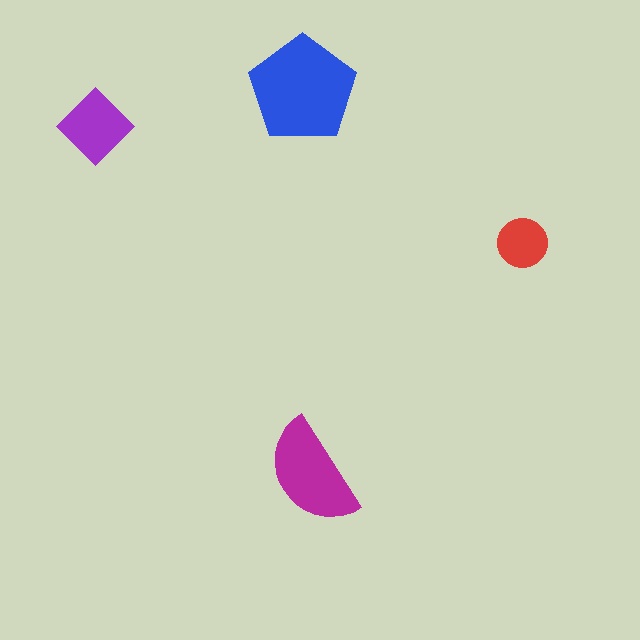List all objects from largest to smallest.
The blue pentagon, the magenta semicircle, the purple diamond, the red circle.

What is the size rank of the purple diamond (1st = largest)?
3rd.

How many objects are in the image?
There are 4 objects in the image.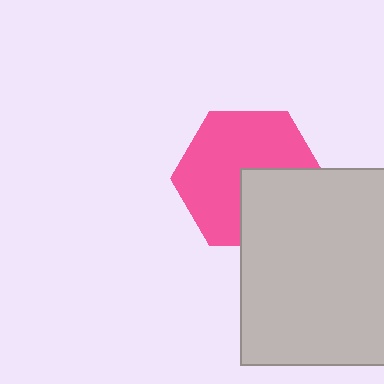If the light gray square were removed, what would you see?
You would see the complete pink hexagon.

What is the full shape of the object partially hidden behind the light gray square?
The partially hidden object is a pink hexagon.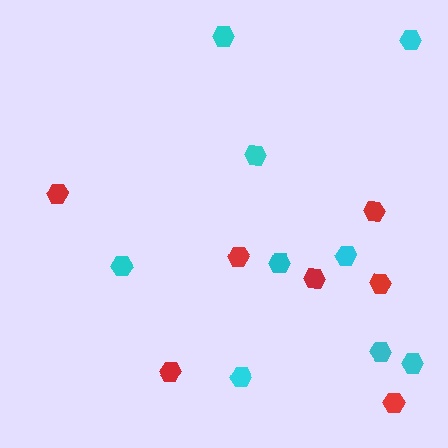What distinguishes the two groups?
There are 2 groups: one group of red hexagons (7) and one group of cyan hexagons (9).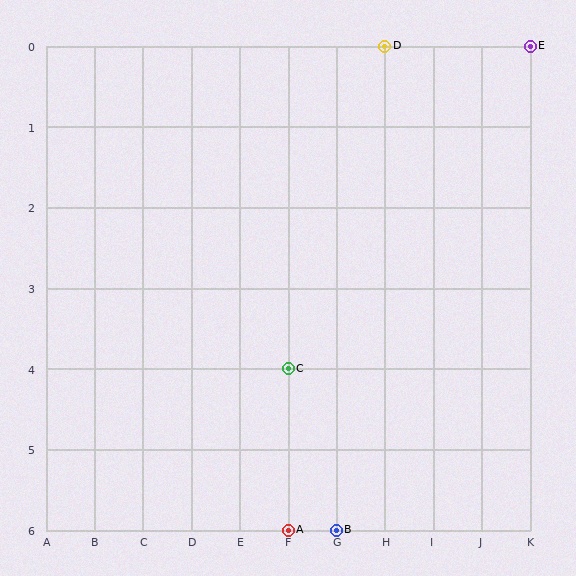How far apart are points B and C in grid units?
Points B and C are 1 column and 2 rows apart (about 2.2 grid units diagonally).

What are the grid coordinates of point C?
Point C is at grid coordinates (F, 4).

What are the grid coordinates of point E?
Point E is at grid coordinates (K, 0).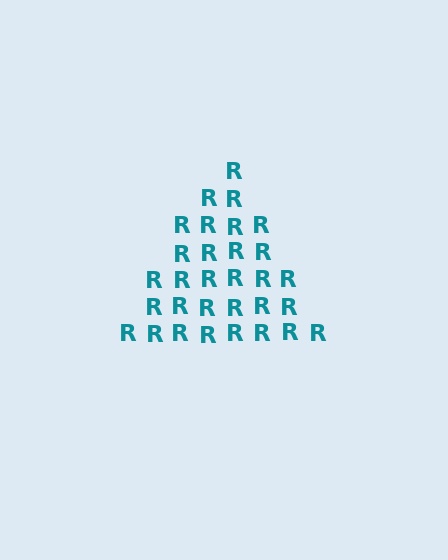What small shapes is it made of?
It is made of small letter R's.